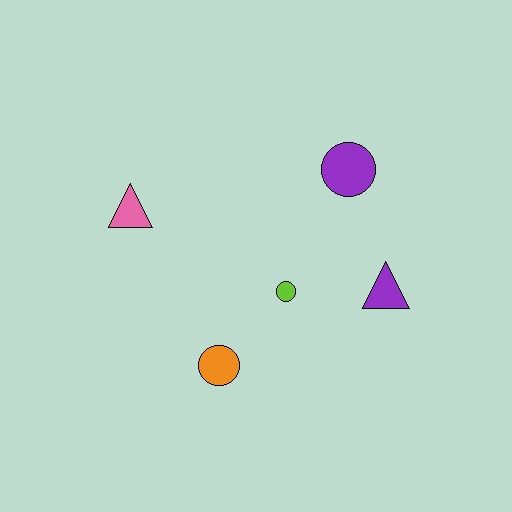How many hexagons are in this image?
There are no hexagons.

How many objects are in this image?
There are 5 objects.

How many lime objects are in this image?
There is 1 lime object.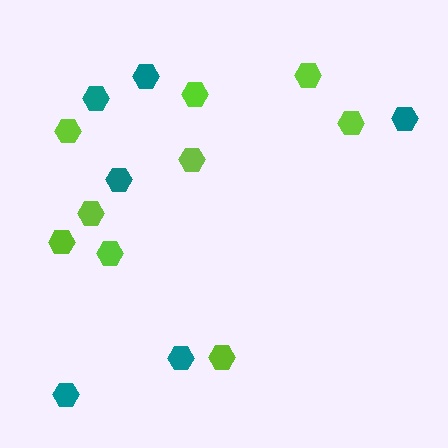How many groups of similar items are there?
There are 2 groups: one group of lime hexagons (9) and one group of teal hexagons (6).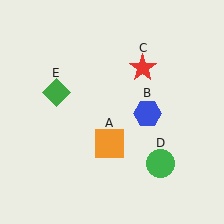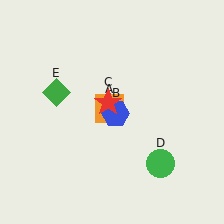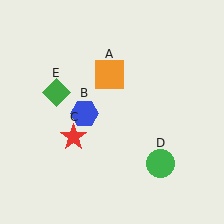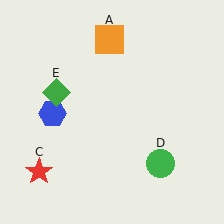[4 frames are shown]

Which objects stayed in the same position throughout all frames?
Green circle (object D) and green diamond (object E) remained stationary.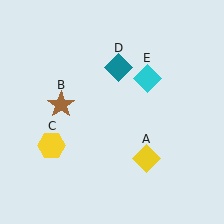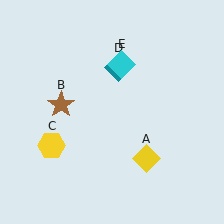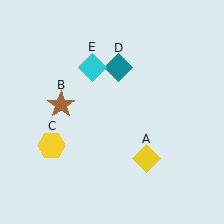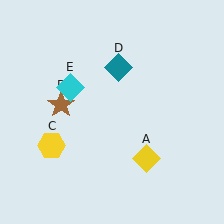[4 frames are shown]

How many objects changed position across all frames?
1 object changed position: cyan diamond (object E).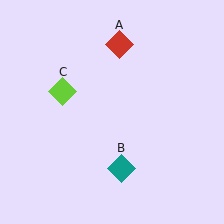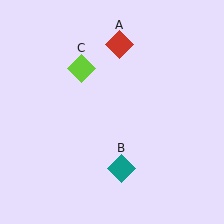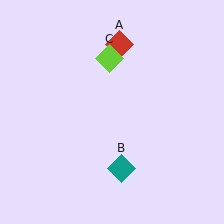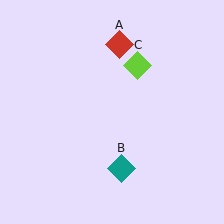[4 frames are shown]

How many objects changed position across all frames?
1 object changed position: lime diamond (object C).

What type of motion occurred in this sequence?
The lime diamond (object C) rotated clockwise around the center of the scene.